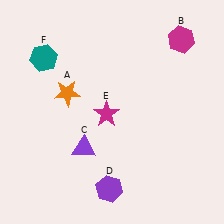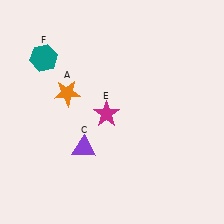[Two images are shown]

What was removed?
The purple hexagon (D), the magenta hexagon (B) were removed in Image 2.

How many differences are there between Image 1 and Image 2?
There are 2 differences between the two images.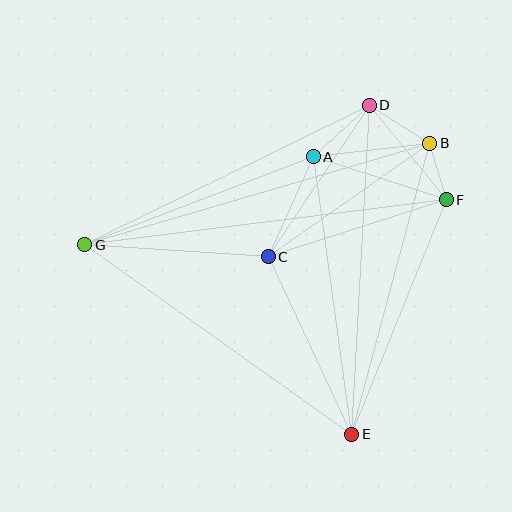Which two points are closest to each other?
Points B and F are closest to each other.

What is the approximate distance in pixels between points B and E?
The distance between B and E is approximately 301 pixels.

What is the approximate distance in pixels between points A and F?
The distance between A and F is approximately 140 pixels.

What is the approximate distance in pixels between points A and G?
The distance between A and G is approximately 245 pixels.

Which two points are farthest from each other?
Points F and G are farthest from each other.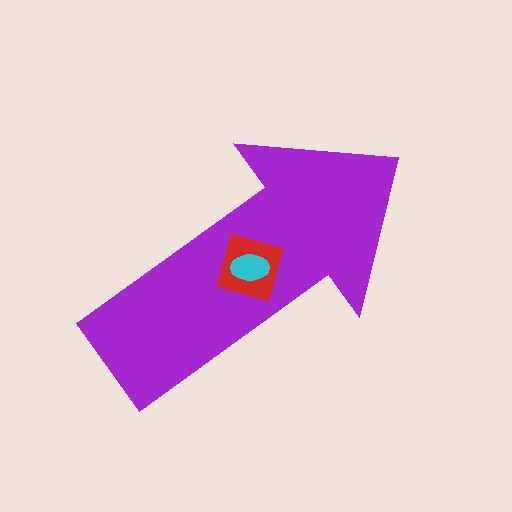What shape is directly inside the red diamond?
The cyan ellipse.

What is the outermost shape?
The purple arrow.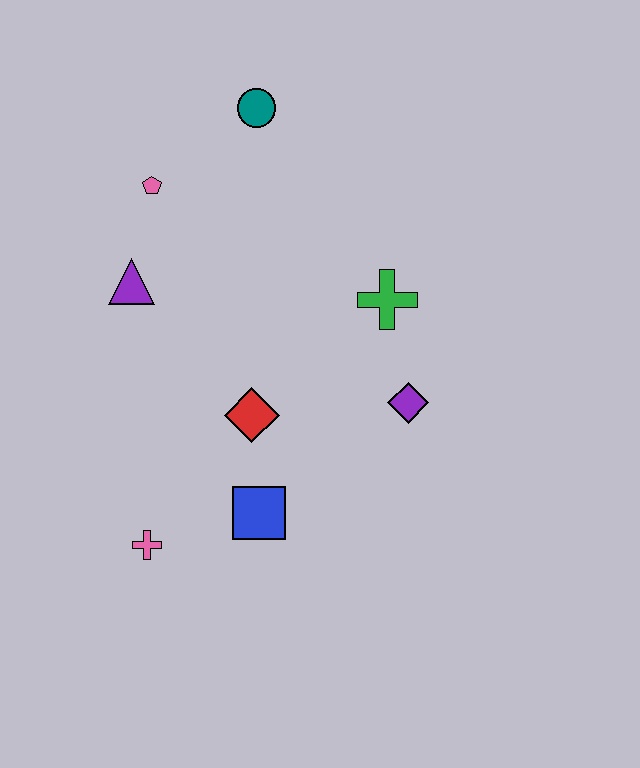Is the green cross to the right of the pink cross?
Yes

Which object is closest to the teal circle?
The pink pentagon is closest to the teal circle.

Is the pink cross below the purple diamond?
Yes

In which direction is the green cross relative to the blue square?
The green cross is above the blue square.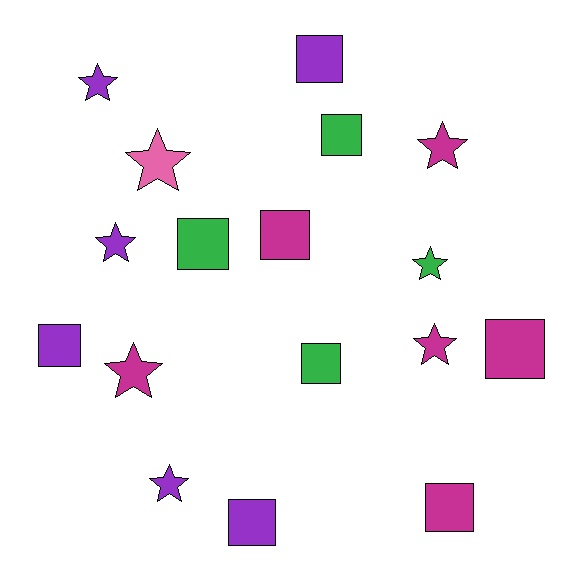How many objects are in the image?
There are 17 objects.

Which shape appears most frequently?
Square, with 9 objects.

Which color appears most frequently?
Magenta, with 6 objects.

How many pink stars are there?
There is 1 pink star.